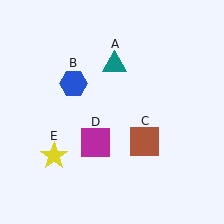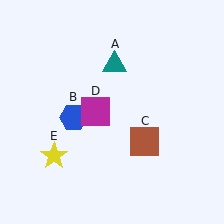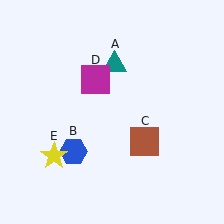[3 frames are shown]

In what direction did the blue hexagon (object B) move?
The blue hexagon (object B) moved down.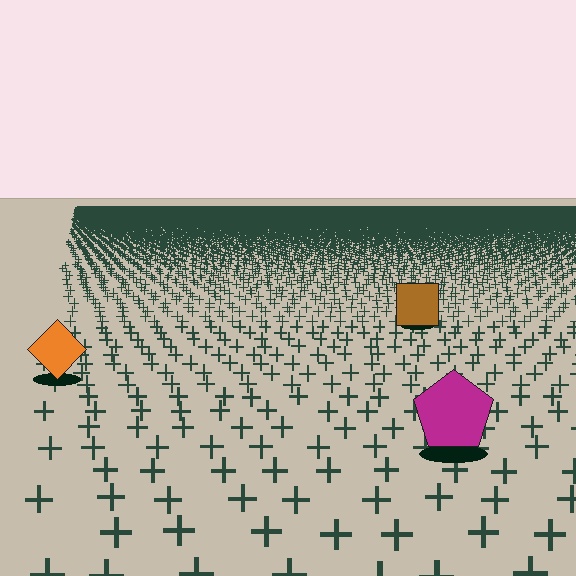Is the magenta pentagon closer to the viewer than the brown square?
Yes. The magenta pentagon is closer — you can tell from the texture gradient: the ground texture is coarser near it.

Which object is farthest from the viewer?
The brown square is farthest from the viewer. It appears smaller and the ground texture around it is denser.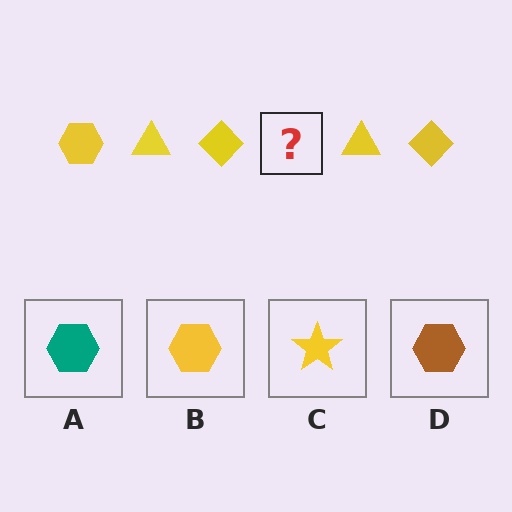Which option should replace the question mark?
Option B.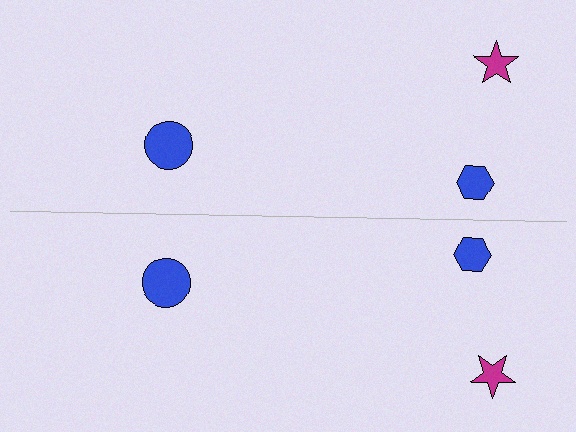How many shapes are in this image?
There are 6 shapes in this image.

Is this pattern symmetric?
Yes, this pattern has bilateral (reflection) symmetry.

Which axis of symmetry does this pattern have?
The pattern has a horizontal axis of symmetry running through the center of the image.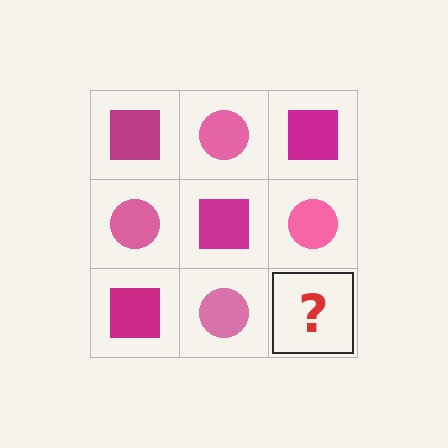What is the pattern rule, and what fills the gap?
The rule is that it alternates magenta square and pink circle in a checkerboard pattern. The gap should be filled with a magenta square.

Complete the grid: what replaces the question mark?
The question mark should be replaced with a magenta square.